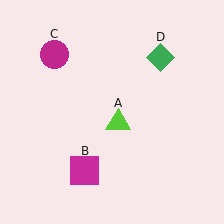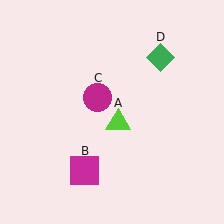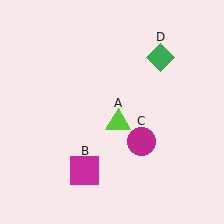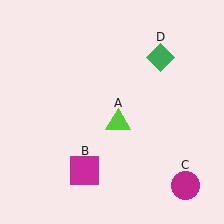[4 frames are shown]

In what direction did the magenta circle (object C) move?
The magenta circle (object C) moved down and to the right.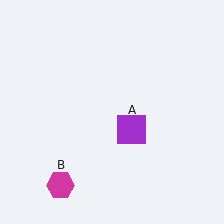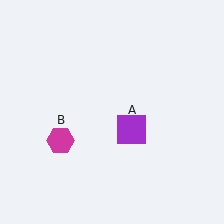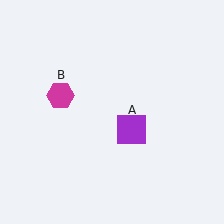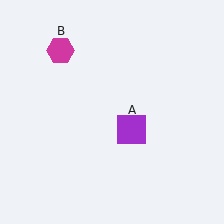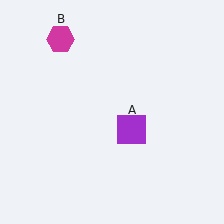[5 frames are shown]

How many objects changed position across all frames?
1 object changed position: magenta hexagon (object B).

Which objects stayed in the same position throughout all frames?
Purple square (object A) remained stationary.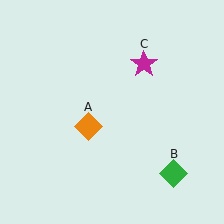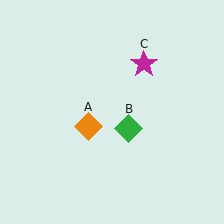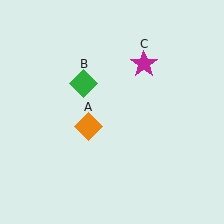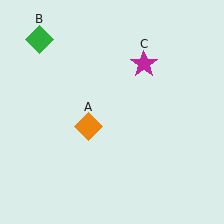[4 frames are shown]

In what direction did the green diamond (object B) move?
The green diamond (object B) moved up and to the left.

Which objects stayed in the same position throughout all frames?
Orange diamond (object A) and magenta star (object C) remained stationary.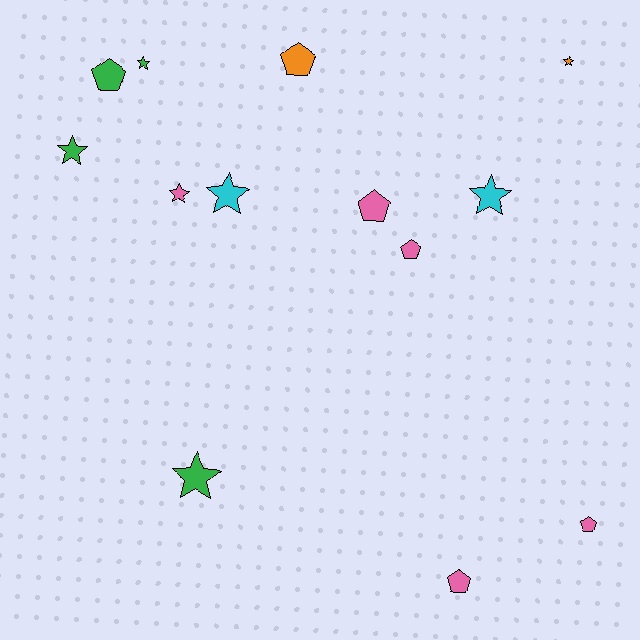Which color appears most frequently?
Pink, with 5 objects.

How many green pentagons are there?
There is 1 green pentagon.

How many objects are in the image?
There are 13 objects.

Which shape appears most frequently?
Star, with 7 objects.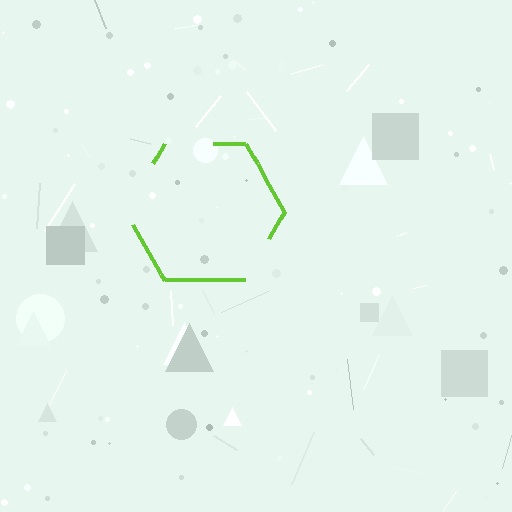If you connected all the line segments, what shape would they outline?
They would outline a hexagon.